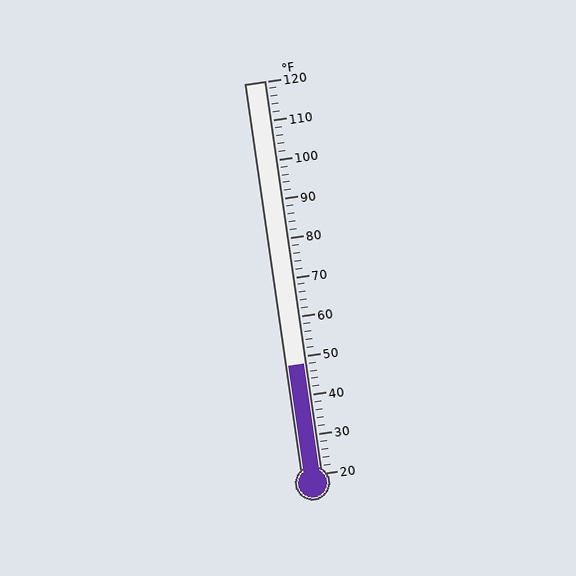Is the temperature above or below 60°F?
The temperature is below 60°F.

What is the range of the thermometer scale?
The thermometer scale ranges from 20°F to 120°F.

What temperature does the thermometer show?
The thermometer shows approximately 48°F.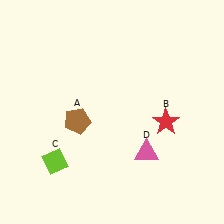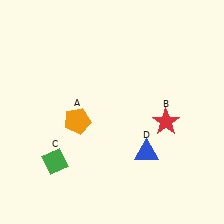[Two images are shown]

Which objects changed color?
A changed from brown to orange. C changed from lime to green. D changed from pink to blue.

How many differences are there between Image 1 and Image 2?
There are 3 differences between the two images.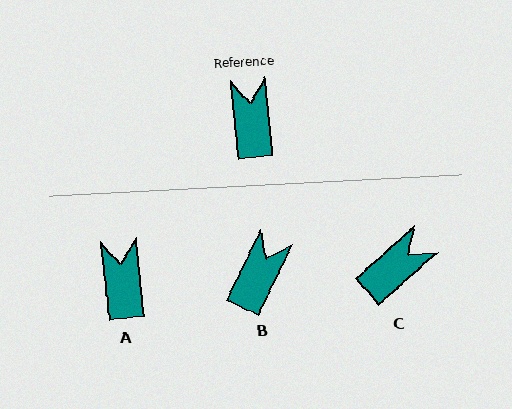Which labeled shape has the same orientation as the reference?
A.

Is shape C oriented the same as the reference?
No, it is off by about 55 degrees.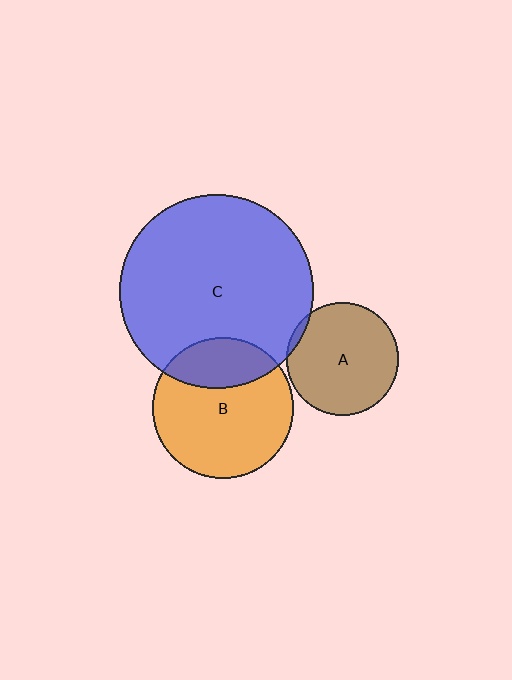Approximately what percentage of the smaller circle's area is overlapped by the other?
Approximately 25%.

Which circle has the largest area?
Circle C (blue).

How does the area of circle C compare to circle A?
Approximately 3.0 times.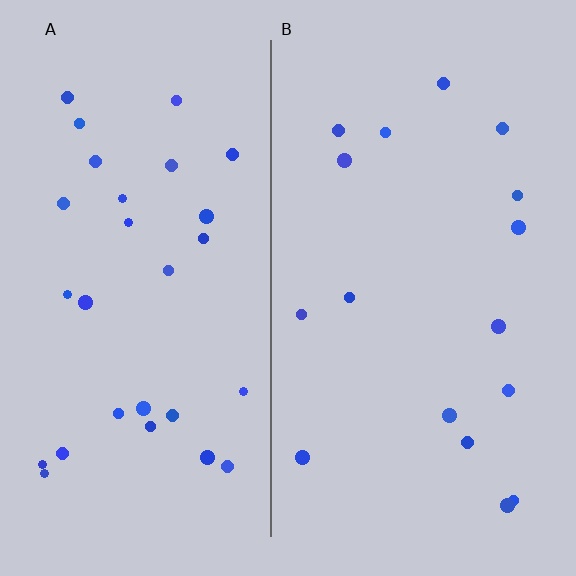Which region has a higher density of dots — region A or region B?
A (the left).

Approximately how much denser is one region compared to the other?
Approximately 1.7× — region A over region B.